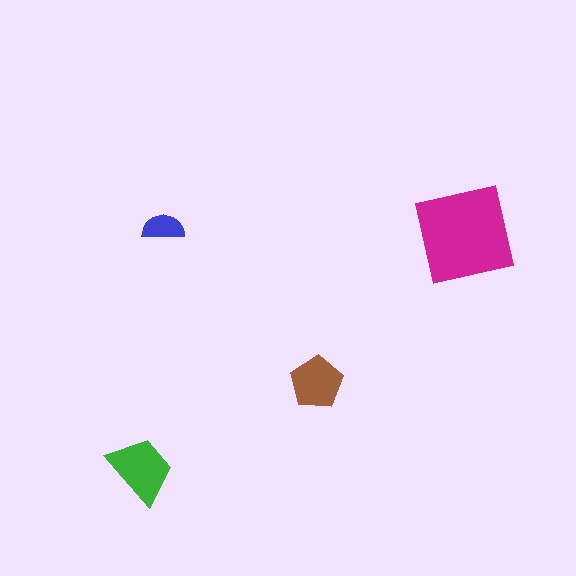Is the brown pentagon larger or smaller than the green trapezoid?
Smaller.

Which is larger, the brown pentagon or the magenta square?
The magenta square.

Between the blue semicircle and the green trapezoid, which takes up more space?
The green trapezoid.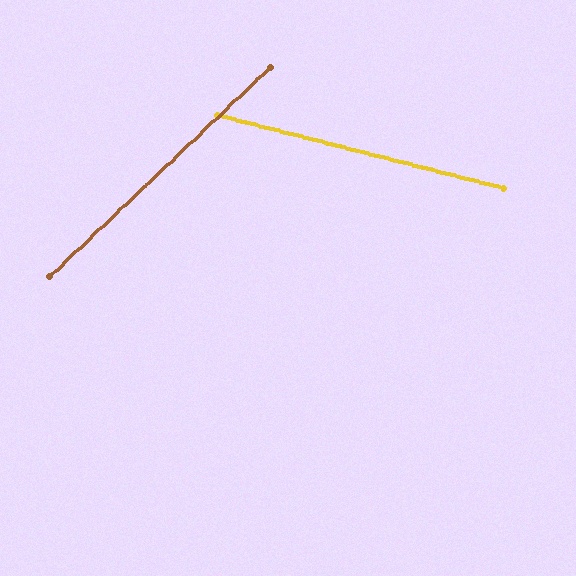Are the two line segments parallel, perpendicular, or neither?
Neither parallel nor perpendicular — they differ by about 58°.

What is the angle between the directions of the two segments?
Approximately 58 degrees.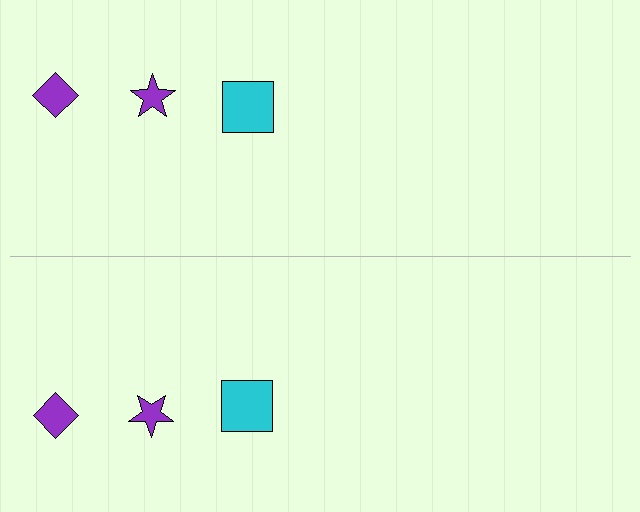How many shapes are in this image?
There are 6 shapes in this image.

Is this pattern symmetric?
Yes, this pattern has bilateral (reflection) symmetry.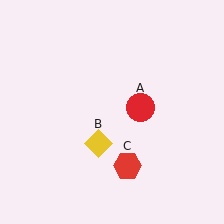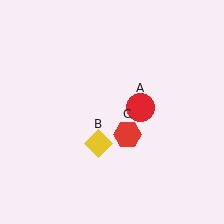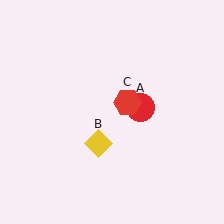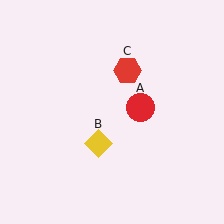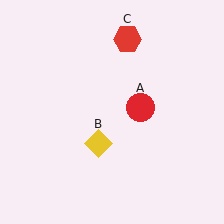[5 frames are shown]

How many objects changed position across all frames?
1 object changed position: red hexagon (object C).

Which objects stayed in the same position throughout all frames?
Red circle (object A) and yellow diamond (object B) remained stationary.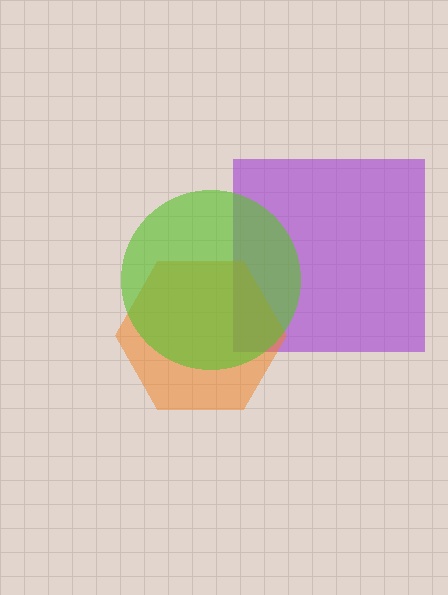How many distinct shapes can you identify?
There are 3 distinct shapes: a purple square, an orange hexagon, a lime circle.